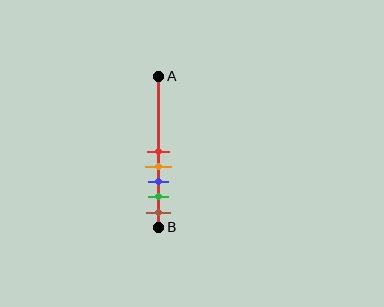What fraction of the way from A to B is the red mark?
The red mark is approximately 50% (0.5) of the way from A to B.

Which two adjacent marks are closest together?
The red and orange marks are the closest adjacent pair.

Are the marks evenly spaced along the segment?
Yes, the marks are approximately evenly spaced.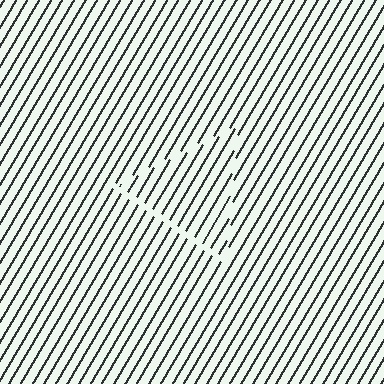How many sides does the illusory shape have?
3 sides — the line-ends trace a triangle.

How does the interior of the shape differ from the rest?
The interior of the shape contains the same grating, shifted by half a period — the contour is defined by the phase discontinuity where line-ends from the inner and outer gratings abut.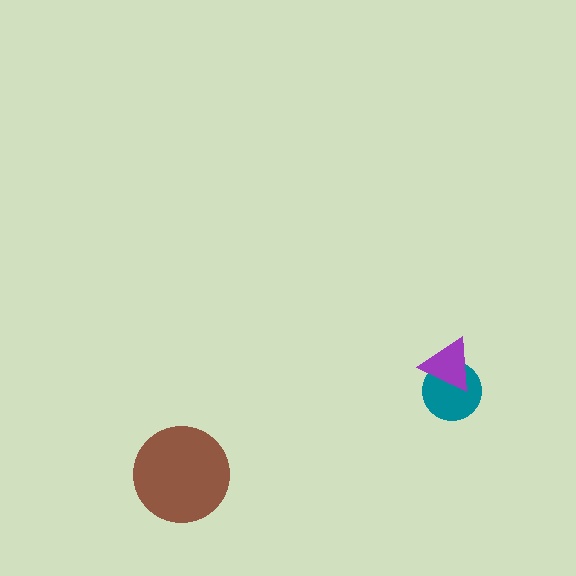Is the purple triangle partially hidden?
No, no other shape covers it.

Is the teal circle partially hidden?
Yes, it is partially covered by another shape.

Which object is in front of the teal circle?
The purple triangle is in front of the teal circle.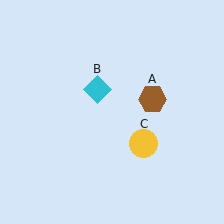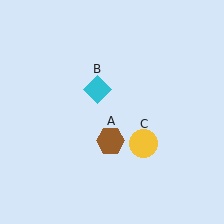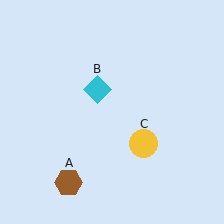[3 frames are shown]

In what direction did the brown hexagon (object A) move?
The brown hexagon (object A) moved down and to the left.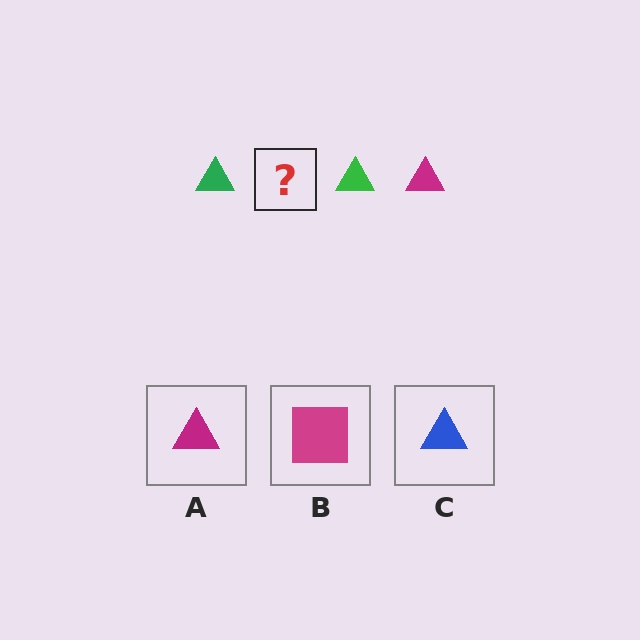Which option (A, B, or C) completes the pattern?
A.